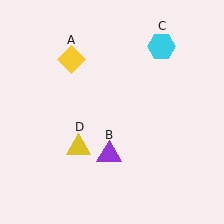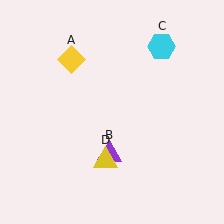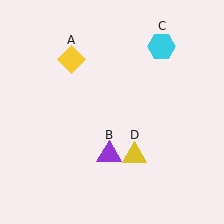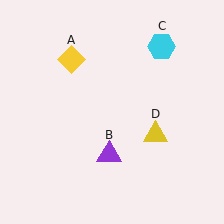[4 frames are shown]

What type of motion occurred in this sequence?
The yellow triangle (object D) rotated counterclockwise around the center of the scene.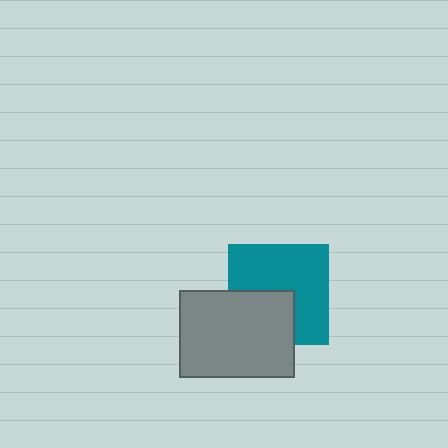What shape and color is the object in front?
The object in front is a gray rectangle.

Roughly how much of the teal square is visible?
About half of it is visible (roughly 63%).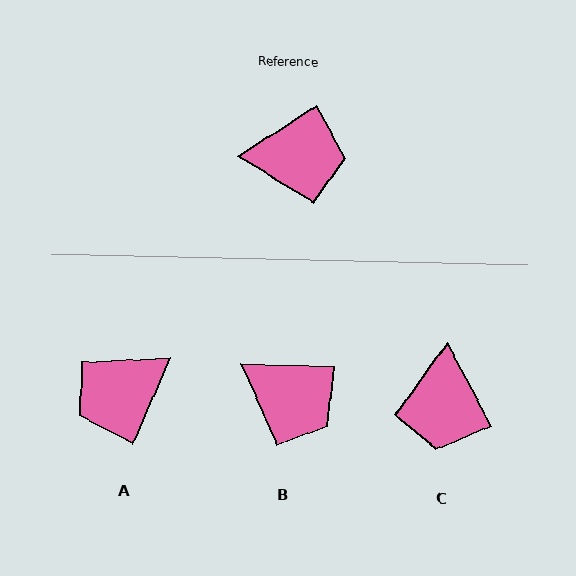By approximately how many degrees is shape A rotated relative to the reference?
Approximately 146 degrees clockwise.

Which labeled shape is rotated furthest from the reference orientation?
A, about 146 degrees away.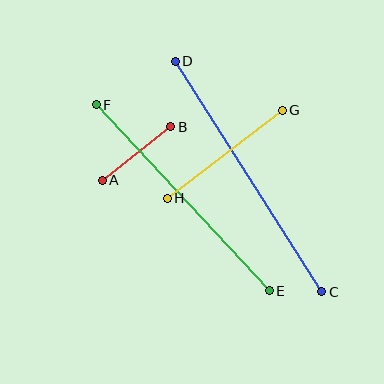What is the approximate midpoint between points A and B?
The midpoint is at approximately (136, 153) pixels.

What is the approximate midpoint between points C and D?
The midpoint is at approximately (249, 177) pixels.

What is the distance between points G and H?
The distance is approximately 145 pixels.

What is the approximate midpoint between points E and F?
The midpoint is at approximately (183, 198) pixels.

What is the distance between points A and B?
The distance is approximately 87 pixels.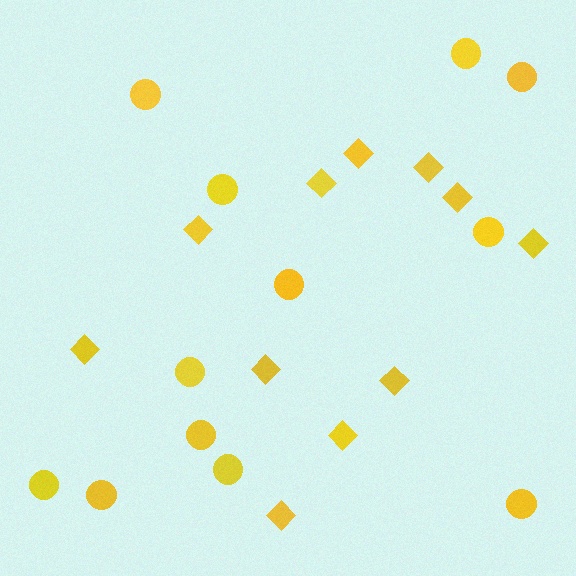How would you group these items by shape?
There are 2 groups: one group of diamonds (11) and one group of circles (12).